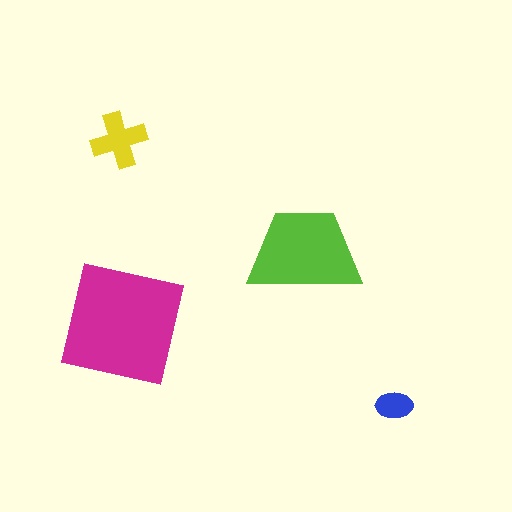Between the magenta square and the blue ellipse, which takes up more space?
The magenta square.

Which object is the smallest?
The blue ellipse.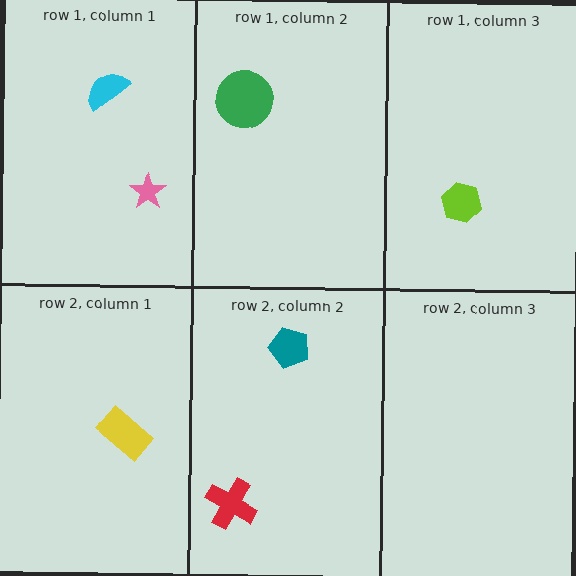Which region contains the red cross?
The row 2, column 2 region.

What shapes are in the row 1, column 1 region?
The pink star, the cyan semicircle.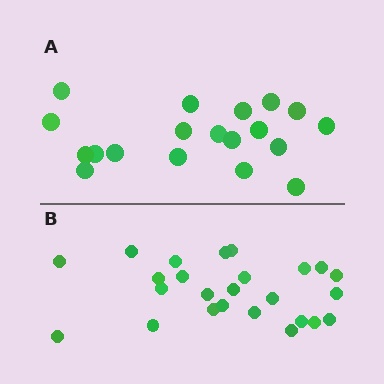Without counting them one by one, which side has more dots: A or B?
Region B (the bottom region) has more dots.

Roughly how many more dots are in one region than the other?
Region B has about 6 more dots than region A.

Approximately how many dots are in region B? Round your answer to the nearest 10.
About 20 dots. (The exact count is 25, which rounds to 20.)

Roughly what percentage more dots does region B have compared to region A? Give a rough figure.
About 30% more.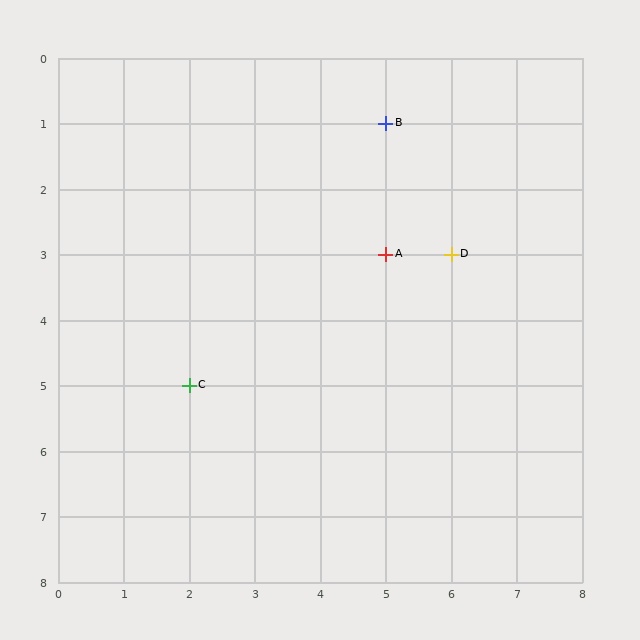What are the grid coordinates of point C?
Point C is at grid coordinates (2, 5).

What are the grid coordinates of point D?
Point D is at grid coordinates (6, 3).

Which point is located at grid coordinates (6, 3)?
Point D is at (6, 3).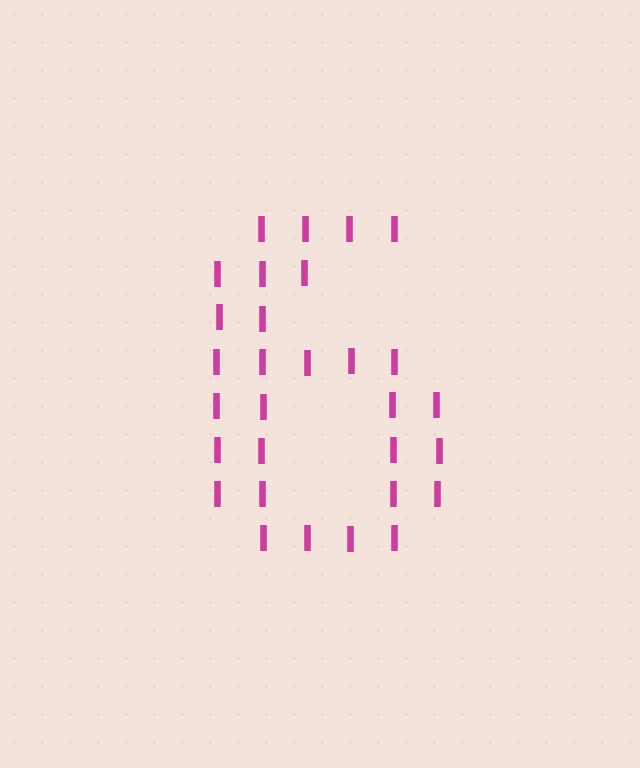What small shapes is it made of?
It is made of small letter I's.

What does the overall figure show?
The overall figure shows the digit 6.